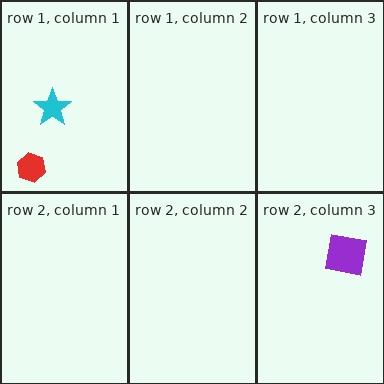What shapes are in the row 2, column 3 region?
The purple square.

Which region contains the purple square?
The row 2, column 3 region.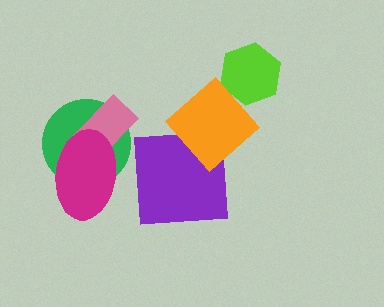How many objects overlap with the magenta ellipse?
2 objects overlap with the magenta ellipse.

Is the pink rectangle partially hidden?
Yes, it is partially covered by another shape.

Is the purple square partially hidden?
Yes, it is partially covered by another shape.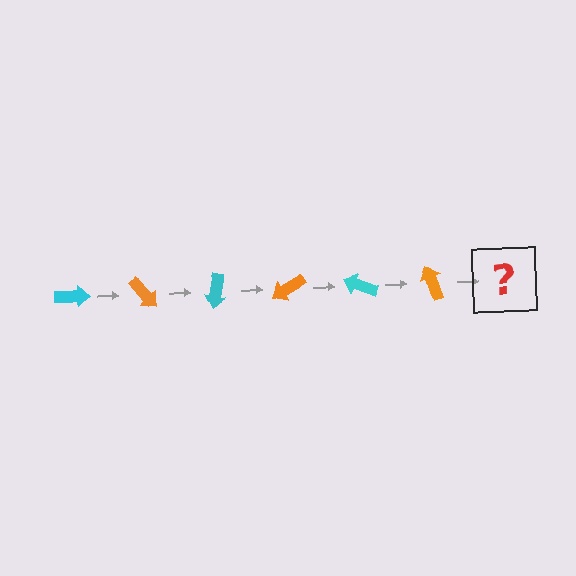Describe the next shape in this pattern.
It should be a cyan arrow, rotated 300 degrees from the start.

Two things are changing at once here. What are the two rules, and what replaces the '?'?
The two rules are that it rotates 50 degrees each step and the color cycles through cyan and orange. The '?' should be a cyan arrow, rotated 300 degrees from the start.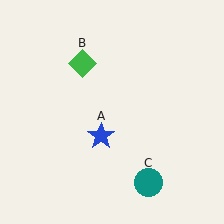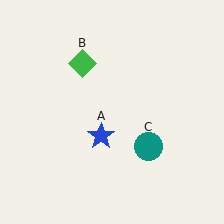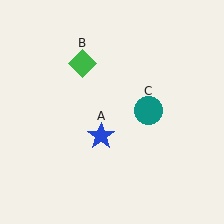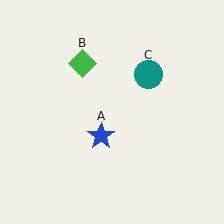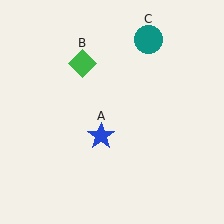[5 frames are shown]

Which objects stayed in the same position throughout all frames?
Blue star (object A) and green diamond (object B) remained stationary.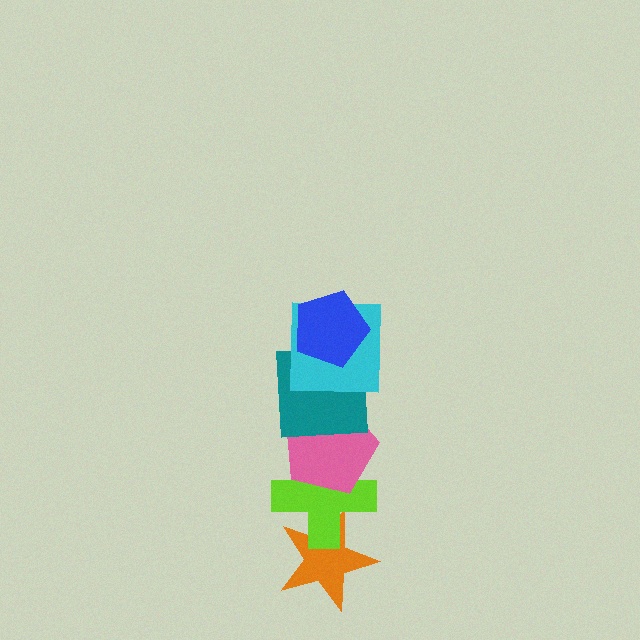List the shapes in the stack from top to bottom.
From top to bottom: the blue pentagon, the cyan square, the teal square, the pink pentagon, the lime cross, the orange star.